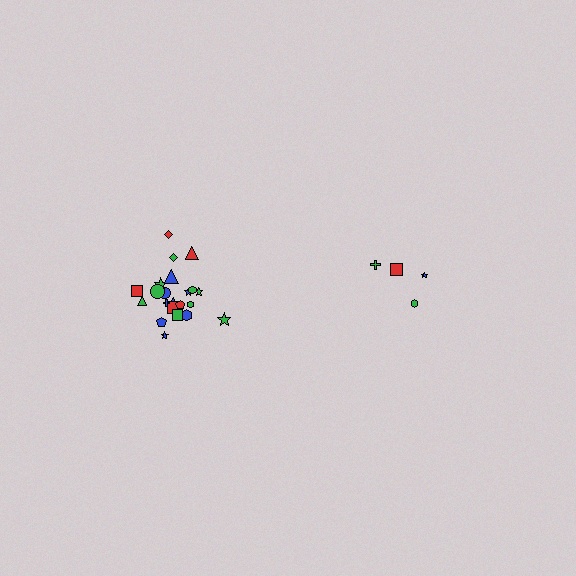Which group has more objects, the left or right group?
The left group.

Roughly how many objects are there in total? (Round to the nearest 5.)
Roughly 25 objects in total.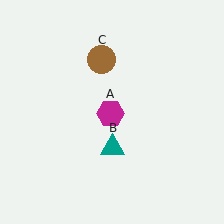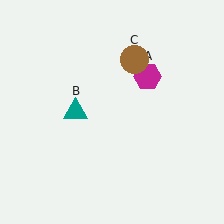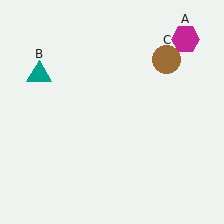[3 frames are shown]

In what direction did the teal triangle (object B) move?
The teal triangle (object B) moved up and to the left.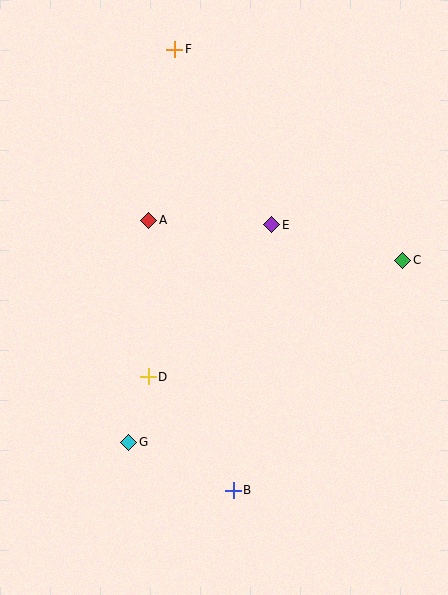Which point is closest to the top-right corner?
Point C is closest to the top-right corner.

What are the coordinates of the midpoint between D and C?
The midpoint between D and C is at (276, 319).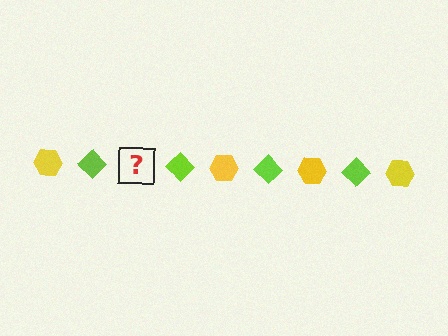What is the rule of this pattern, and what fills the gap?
The rule is that the pattern alternates between yellow hexagon and lime diamond. The gap should be filled with a yellow hexagon.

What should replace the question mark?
The question mark should be replaced with a yellow hexagon.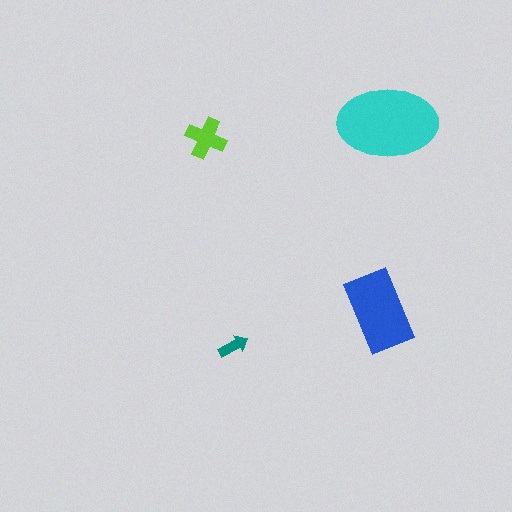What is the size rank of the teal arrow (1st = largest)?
4th.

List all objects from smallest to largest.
The teal arrow, the lime cross, the blue rectangle, the cyan ellipse.